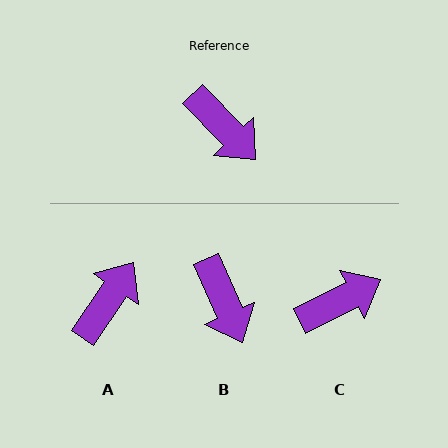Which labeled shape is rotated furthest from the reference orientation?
A, about 102 degrees away.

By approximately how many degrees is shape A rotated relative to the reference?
Approximately 102 degrees counter-clockwise.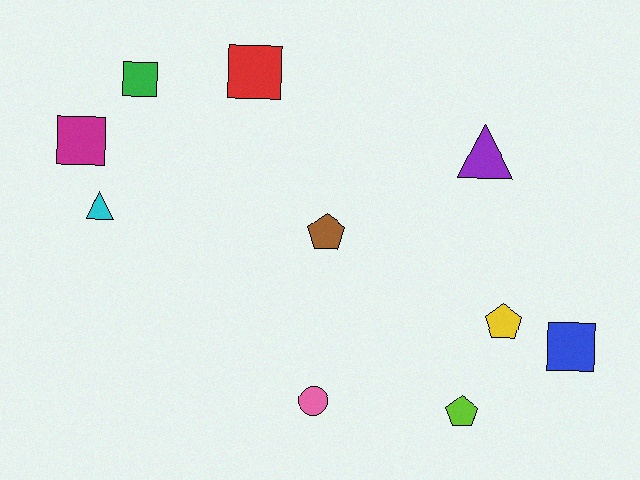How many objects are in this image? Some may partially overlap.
There are 10 objects.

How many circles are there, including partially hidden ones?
There is 1 circle.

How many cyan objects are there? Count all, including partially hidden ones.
There is 1 cyan object.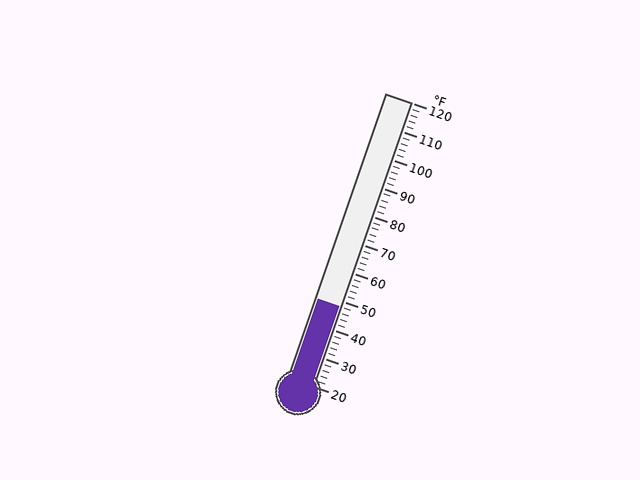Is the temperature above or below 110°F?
The temperature is below 110°F.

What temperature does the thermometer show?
The thermometer shows approximately 48°F.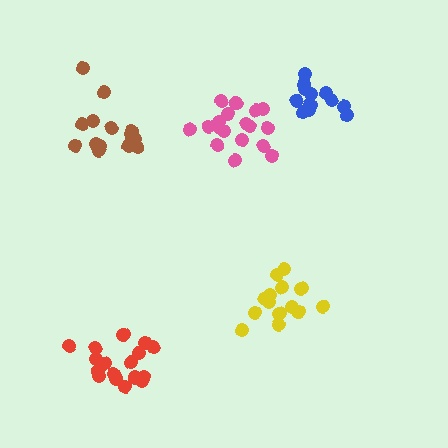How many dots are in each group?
Group 1: 17 dots, Group 2: 14 dots, Group 3: 12 dots, Group 4: 15 dots, Group 5: 18 dots (76 total).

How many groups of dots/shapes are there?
There are 5 groups.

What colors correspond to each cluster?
The clusters are colored: red, yellow, blue, brown, pink.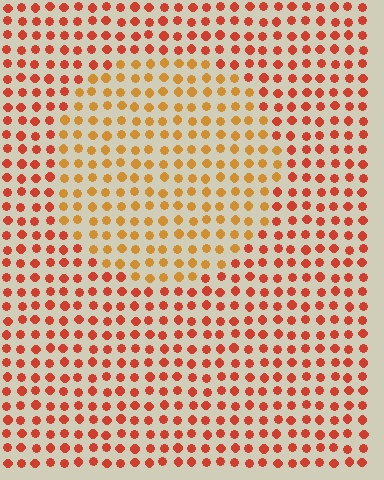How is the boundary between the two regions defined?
The boundary is defined purely by a slight shift in hue (about 30 degrees). Spacing, size, and orientation are identical on both sides.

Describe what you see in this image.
The image is filled with small red elements in a uniform arrangement. A circle-shaped region is visible where the elements are tinted to a slightly different hue, forming a subtle color boundary.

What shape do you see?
I see a circle.